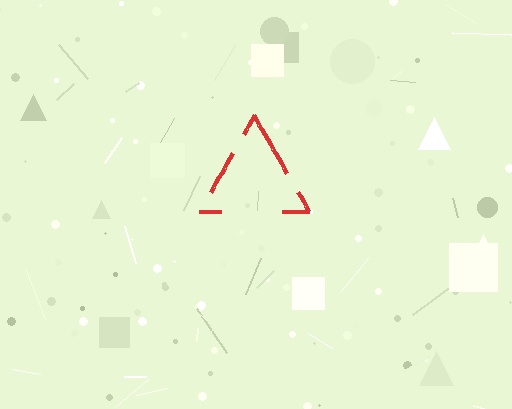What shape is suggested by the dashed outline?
The dashed outline suggests a triangle.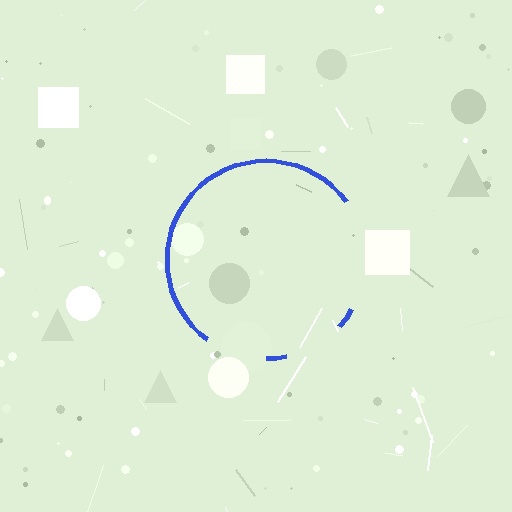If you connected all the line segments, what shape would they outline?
They would outline a circle.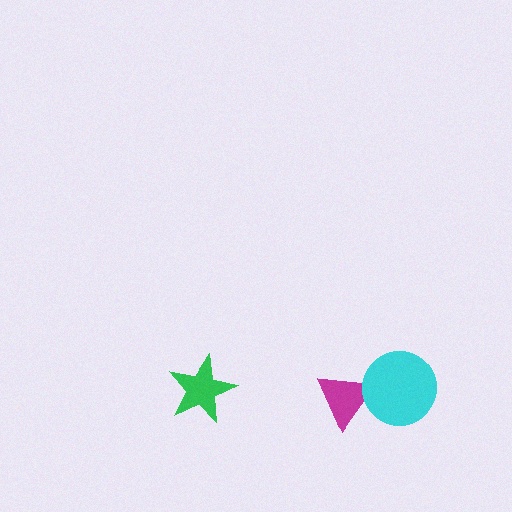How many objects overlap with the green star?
0 objects overlap with the green star.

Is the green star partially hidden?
No, no other shape covers it.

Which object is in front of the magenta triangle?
The cyan circle is in front of the magenta triangle.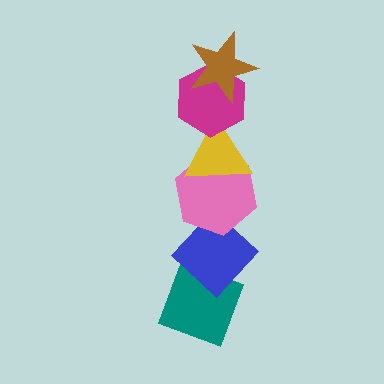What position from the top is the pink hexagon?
The pink hexagon is 4th from the top.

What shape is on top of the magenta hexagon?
The brown star is on top of the magenta hexagon.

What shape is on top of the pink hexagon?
The yellow triangle is on top of the pink hexagon.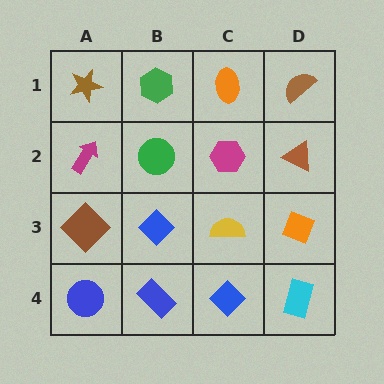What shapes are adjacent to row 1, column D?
A brown triangle (row 2, column D), an orange ellipse (row 1, column C).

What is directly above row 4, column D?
An orange diamond.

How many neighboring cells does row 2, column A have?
3.